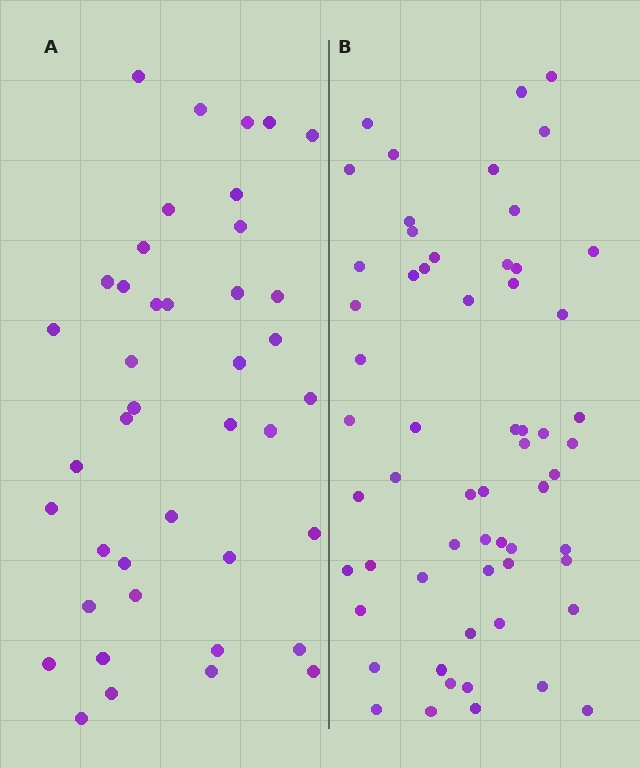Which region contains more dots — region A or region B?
Region B (the right region) has more dots.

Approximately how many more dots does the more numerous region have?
Region B has approximately 20 more dots than region A.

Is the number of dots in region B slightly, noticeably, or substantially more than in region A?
Region B has substantially more. The ratio is roughly 1.5 to 1.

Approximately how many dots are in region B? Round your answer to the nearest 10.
About 60 dots.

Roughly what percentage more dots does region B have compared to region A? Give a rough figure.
About 45% more.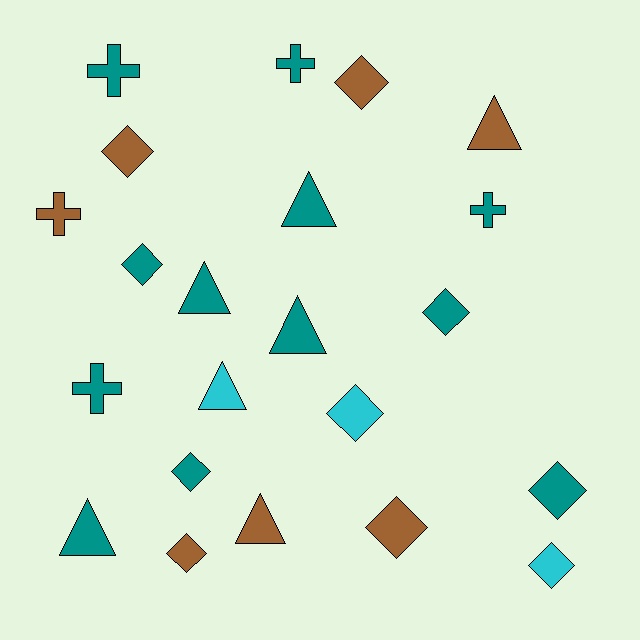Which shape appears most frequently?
Diamond, with 10 objects.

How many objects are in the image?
There are 22 objects.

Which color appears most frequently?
Teal, with 12 objects.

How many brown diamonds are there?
There are 4 brown diamonds.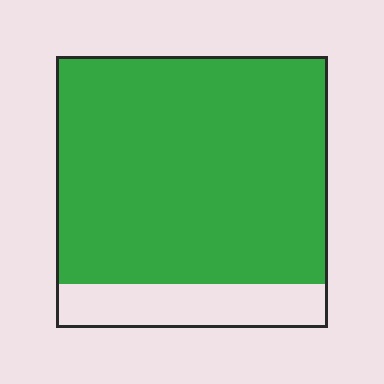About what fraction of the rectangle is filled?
About five sixths (5/6).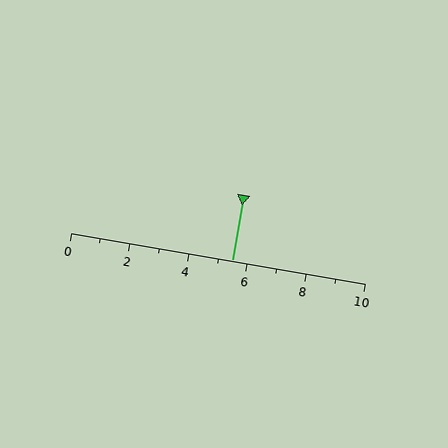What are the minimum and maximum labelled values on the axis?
The axis runs from 0 to 10.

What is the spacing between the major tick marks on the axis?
The major ticks are spaced 2 apart.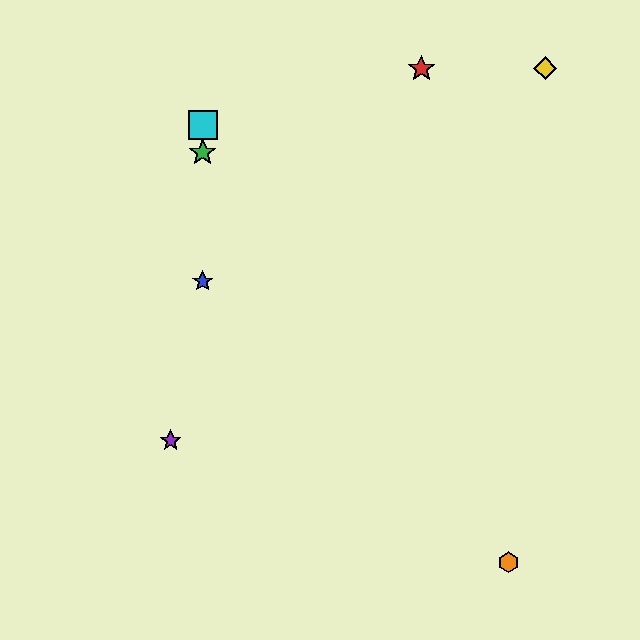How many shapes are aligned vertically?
3 shapes (the blue star, the green star, the cyan square) are aligned vertically.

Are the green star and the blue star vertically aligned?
Yes, both are at x≈203.